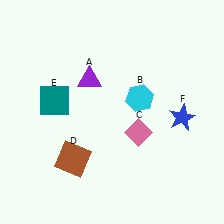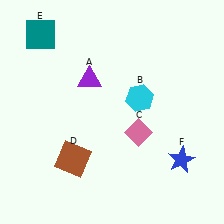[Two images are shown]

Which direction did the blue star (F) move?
The blue star (F) moved down.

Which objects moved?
The objects that moved are: the teal square (E), the blue star (F).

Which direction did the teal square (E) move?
The teal square (E) moved up.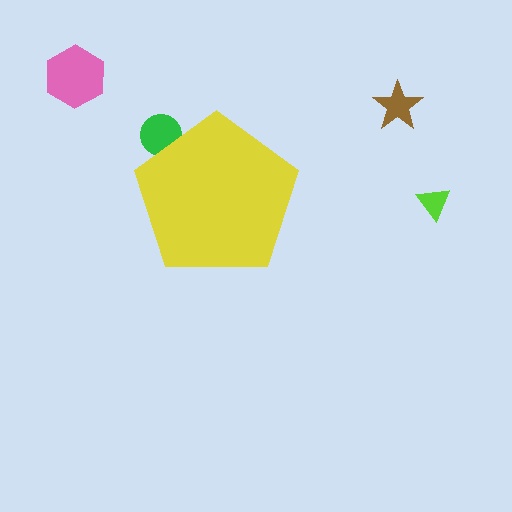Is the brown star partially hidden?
No, the brown star is fully visible.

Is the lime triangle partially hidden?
No, the lime triangle is fully visible.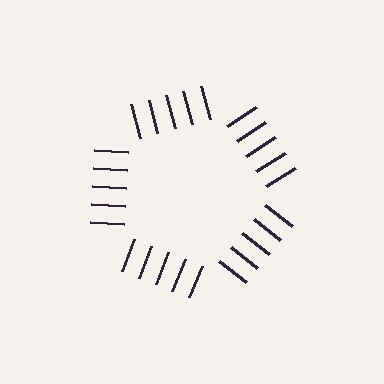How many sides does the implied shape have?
5 sides — the line-ends trace a pentagon.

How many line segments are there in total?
25 — 5 along each of the 5 edges.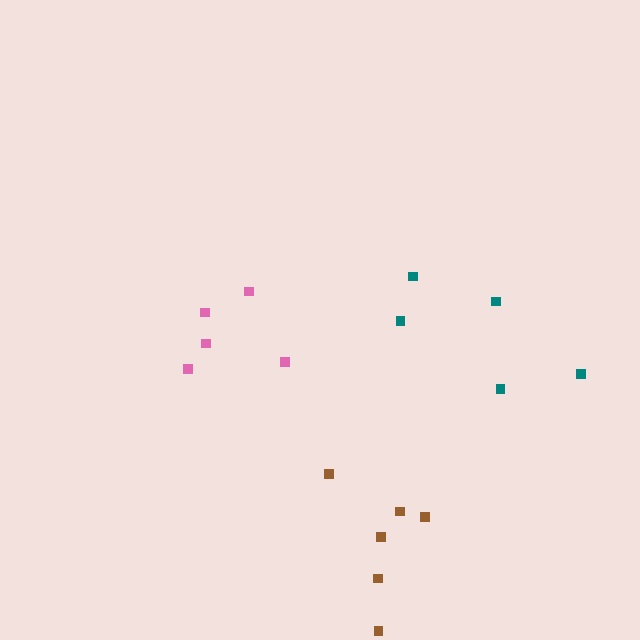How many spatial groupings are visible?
There are 3 spatial groupings.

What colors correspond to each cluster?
The clusters are colored: brown, teal, pink.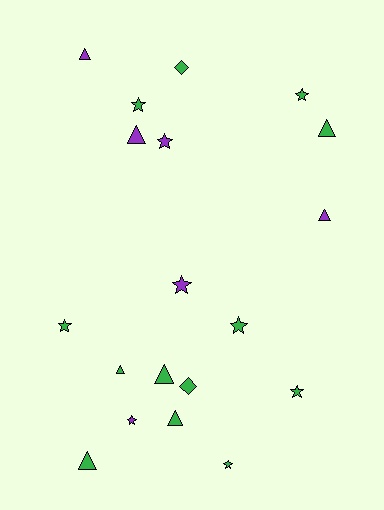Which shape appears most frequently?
Star, with 9 objects.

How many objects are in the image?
There are 19 objects.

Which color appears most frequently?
Green, with 13 objects.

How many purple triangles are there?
There are 3 purple triangles.